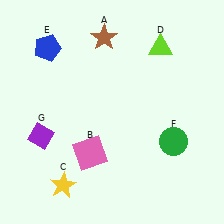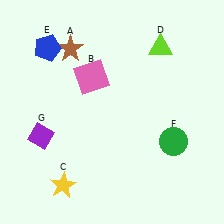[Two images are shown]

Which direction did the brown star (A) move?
The brown star (A) moved left.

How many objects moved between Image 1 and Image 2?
2 objects moved between the two images.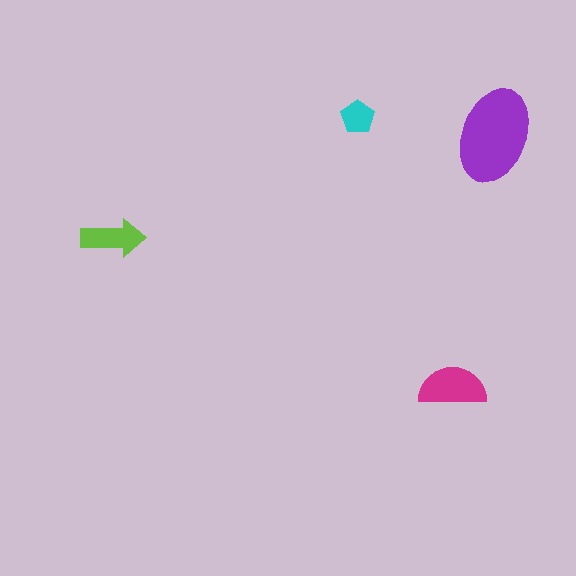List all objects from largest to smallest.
The purple ellipse, the magenta semicircle, the lime arrow, the cyan pentagon.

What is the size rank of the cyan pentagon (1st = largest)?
4th.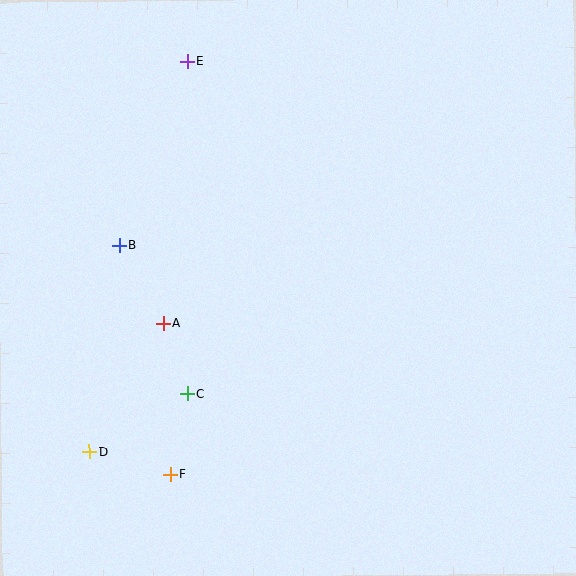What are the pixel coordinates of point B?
Point B is at (119, 245).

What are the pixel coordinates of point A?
Point A is at (164, 324).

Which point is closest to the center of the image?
Point A at (164, 324) is closest to the center.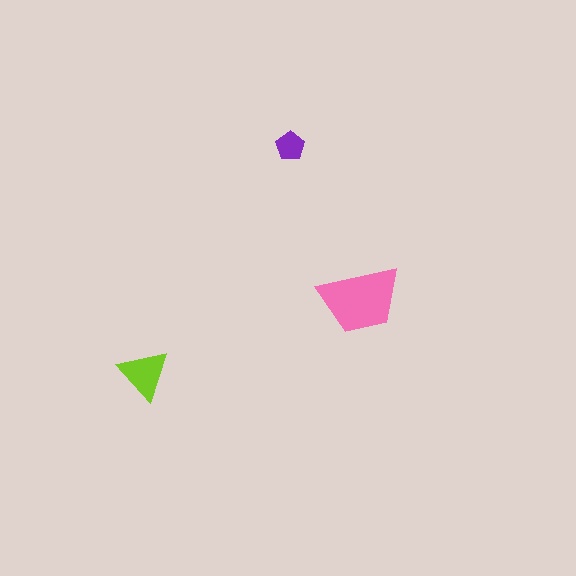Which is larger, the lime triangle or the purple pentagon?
The lime triangle.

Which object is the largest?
The pink trapezoid.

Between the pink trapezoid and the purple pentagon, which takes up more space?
The pink trapezoid.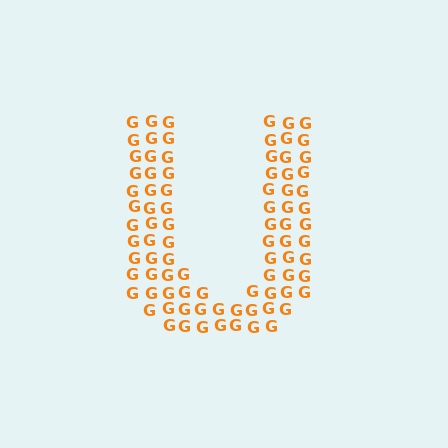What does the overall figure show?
The overall figure shows the letter U.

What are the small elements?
The small elements are letter G's.